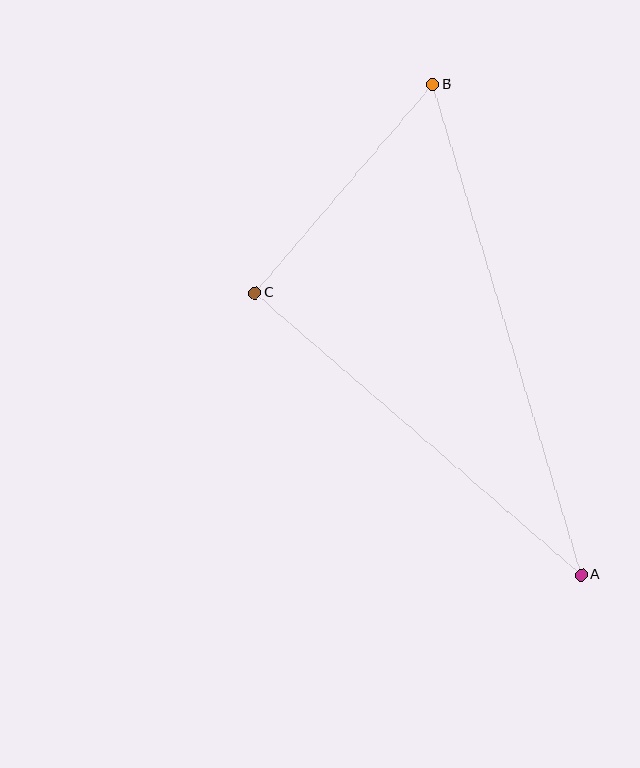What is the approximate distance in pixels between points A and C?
The distance between A and C is approximately 431 pixels.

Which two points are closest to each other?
Points B and C are closest to each other.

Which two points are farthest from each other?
Points A and B are farthest from each other.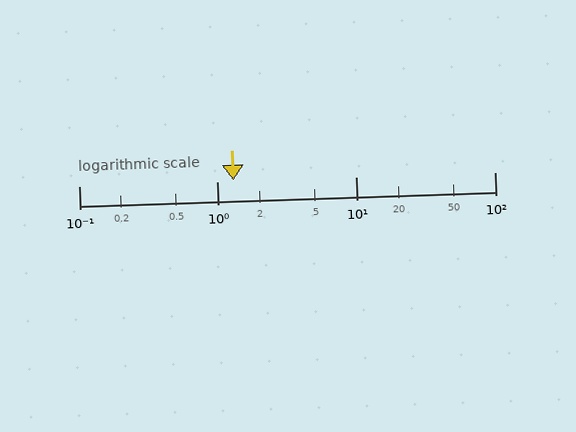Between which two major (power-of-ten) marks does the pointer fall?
The pointer is between 1 and 10.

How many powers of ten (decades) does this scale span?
The scale spans 3 decades, from 0.1 to 100.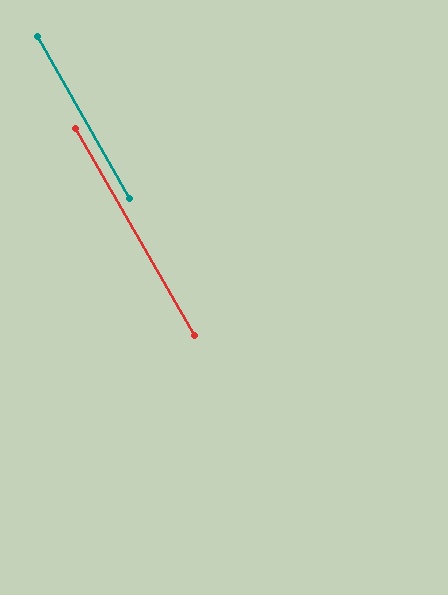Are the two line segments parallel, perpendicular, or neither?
Parallel — their directions differ by only 0.5°.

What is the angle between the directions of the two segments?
Approximately 1 degree.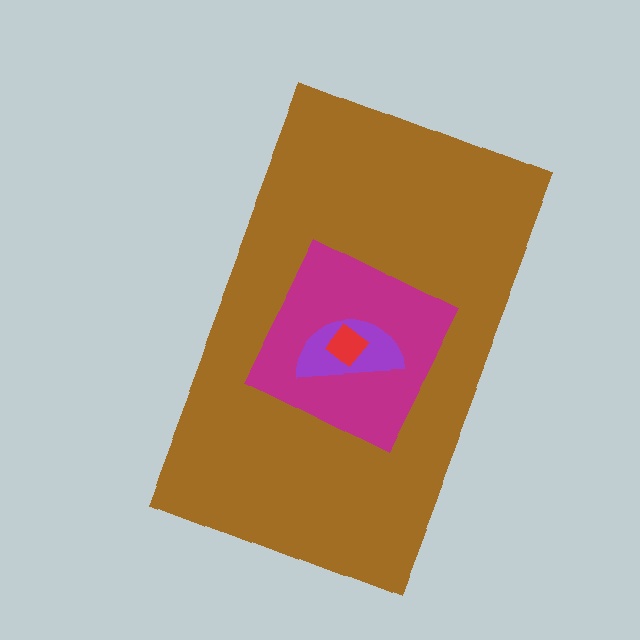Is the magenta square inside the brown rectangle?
Yes.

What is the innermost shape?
The red diamond.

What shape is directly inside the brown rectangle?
The magenta square.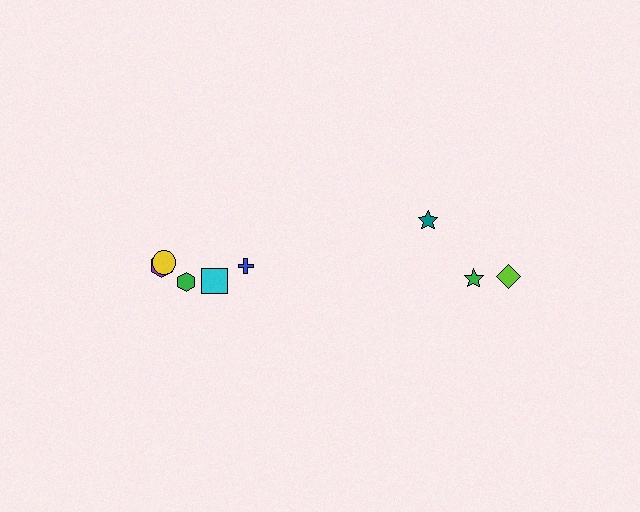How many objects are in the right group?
There are 3 objects.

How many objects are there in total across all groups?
There are 8 objects.